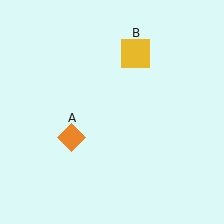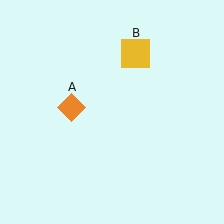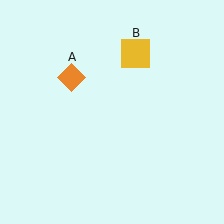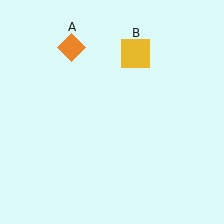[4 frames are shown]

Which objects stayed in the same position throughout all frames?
Yellow square (object B) remained stationary.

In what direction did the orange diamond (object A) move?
The orange diamond (object A) moved up.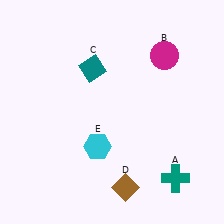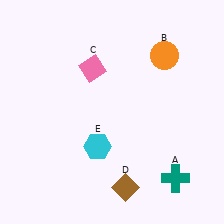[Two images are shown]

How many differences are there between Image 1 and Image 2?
There are 2 differences between the two images.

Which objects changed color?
B changed from magenta to orange. C changed from teal to pink.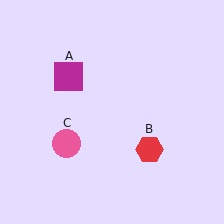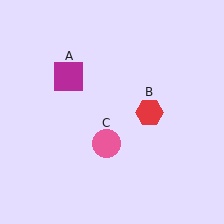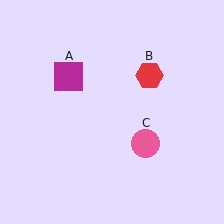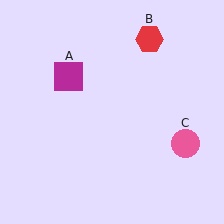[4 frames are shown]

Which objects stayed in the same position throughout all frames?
Magenta square (object A) remained stationary.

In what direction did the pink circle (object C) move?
The pink circle (object C) moved right.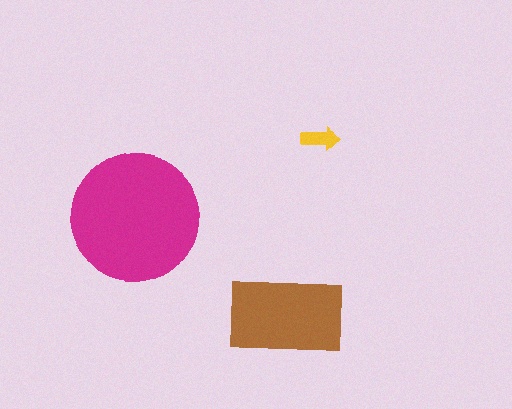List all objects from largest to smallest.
The magenta circle, the brown rectangle, the yellow arrow.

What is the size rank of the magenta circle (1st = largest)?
1st.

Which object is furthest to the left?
The magenta circle is leftmost.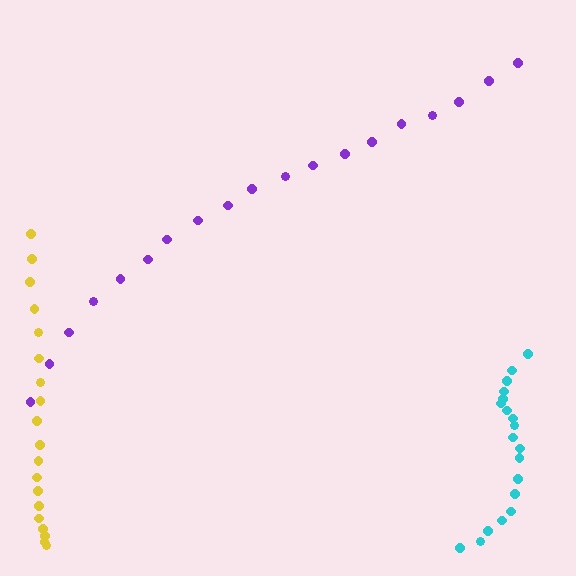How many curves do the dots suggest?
There are 3 distinct paths.